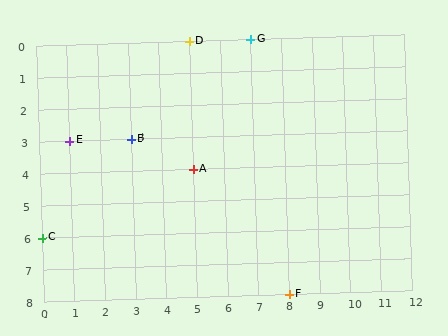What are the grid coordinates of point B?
Point B is at grid coordinates (3, 3).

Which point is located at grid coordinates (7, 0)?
Point G is at (7, 0).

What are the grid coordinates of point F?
Point F is at grid coordinates (8, 8).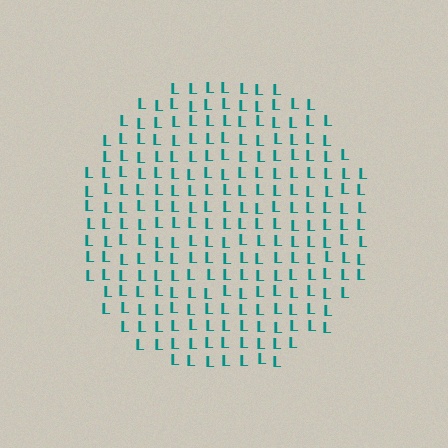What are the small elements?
The small elements are letter L's.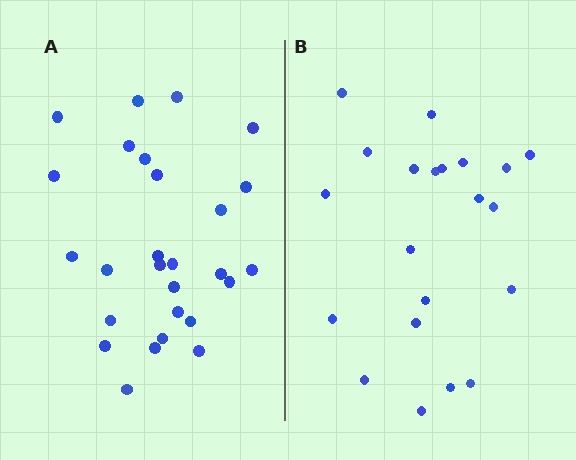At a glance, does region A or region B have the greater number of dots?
Region A (the left region) has more dots.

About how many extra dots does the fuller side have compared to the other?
Region A has about 6 more dots than region B.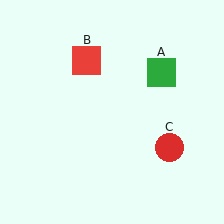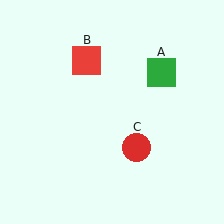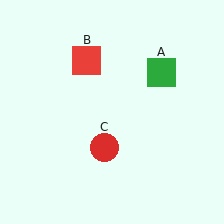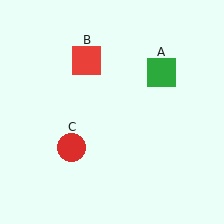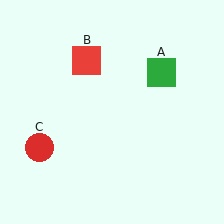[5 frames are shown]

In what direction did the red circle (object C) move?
The red circle (object C) moved left.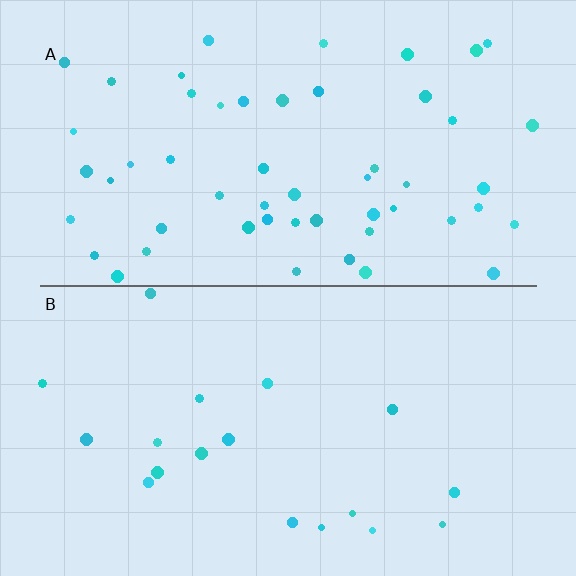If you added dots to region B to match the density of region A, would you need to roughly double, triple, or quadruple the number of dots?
Approximately triple.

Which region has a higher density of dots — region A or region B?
A (the top).